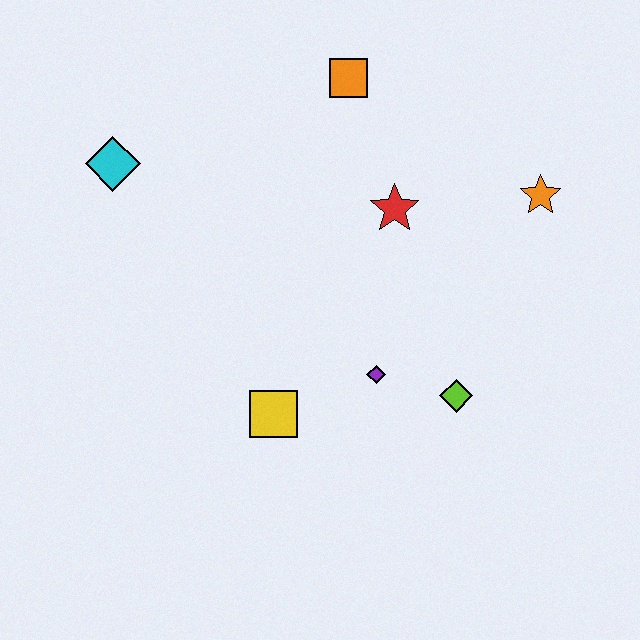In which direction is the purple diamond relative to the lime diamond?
The purple diamond is to the left of the lime diamond.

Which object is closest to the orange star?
The red star is closest to the orange star.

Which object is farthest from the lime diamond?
The cyan diamond is farthest from the lime diamond.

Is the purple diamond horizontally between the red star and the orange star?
No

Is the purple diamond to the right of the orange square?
Yes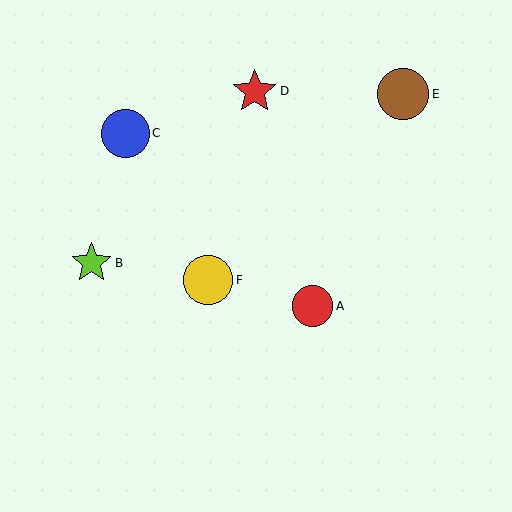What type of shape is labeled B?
Shape B is a lime star.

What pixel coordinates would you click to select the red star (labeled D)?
Click at (255, 91) to select the red star D.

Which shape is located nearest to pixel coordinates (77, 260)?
The lime star (labeled B) at (91, 263) is nearest to that location.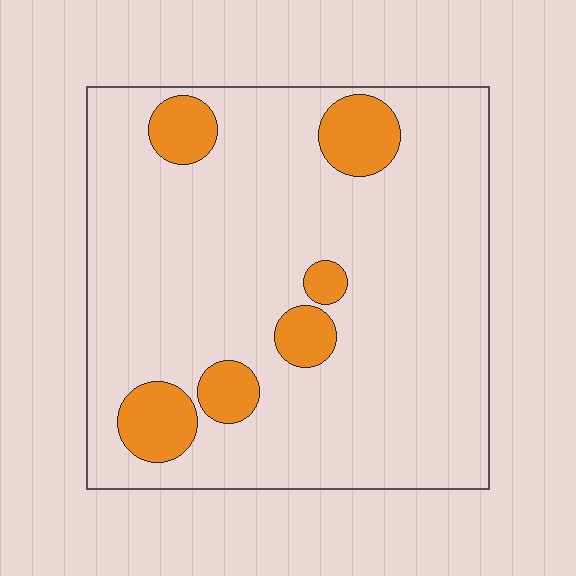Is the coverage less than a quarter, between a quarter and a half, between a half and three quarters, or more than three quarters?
Less than a quarter.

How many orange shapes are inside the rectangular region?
6.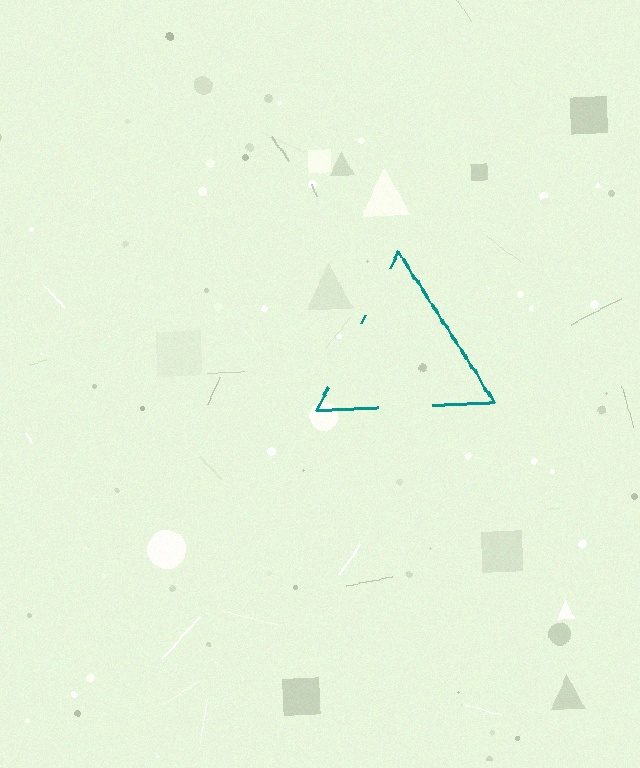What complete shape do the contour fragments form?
The contour fragments form a triangle.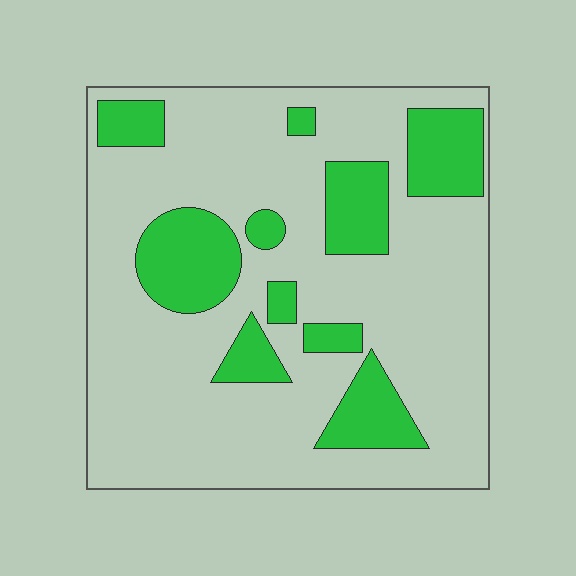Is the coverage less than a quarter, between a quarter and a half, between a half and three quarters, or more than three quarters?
Less than a quarter.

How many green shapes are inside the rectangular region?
10.